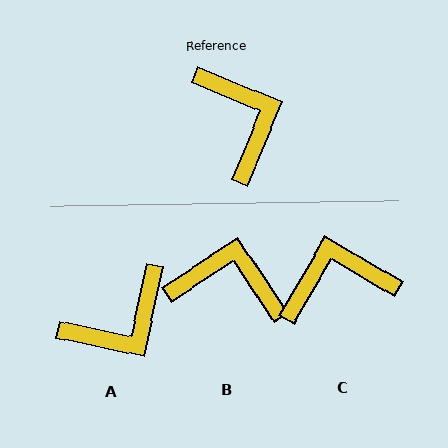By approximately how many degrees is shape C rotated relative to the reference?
Approximately 82 degrees counter-clockwise.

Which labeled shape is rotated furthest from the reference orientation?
C, about 82 degrees away.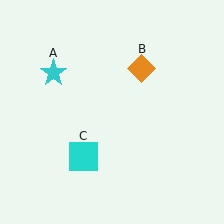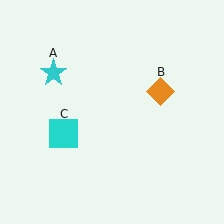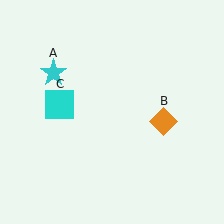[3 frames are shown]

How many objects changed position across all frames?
2 objects changed position: orange diamond (object B), cyan square (object C).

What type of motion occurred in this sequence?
The orange diamond (object B), cyan square (object C) rotated clockwise around the center of the scene.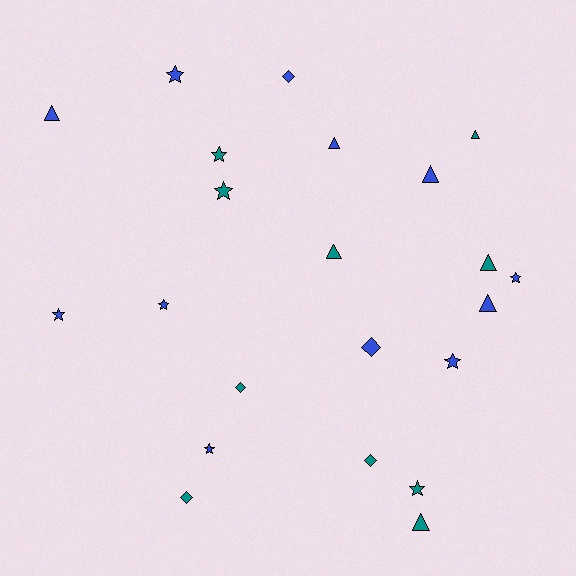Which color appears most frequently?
Blue, with 12 objects.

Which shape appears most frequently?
Star, with 9 objects.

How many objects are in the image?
There are 22 objects.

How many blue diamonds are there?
There are 2 blue diamonds.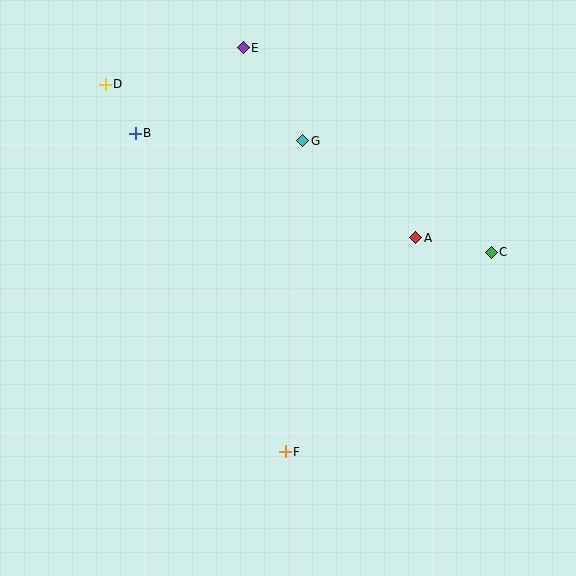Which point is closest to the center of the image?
Point A at (416, 238) is closest to the center.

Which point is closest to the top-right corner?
Point C is closest to the top-right corner.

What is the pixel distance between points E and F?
The distance between E and F is 406 pixels.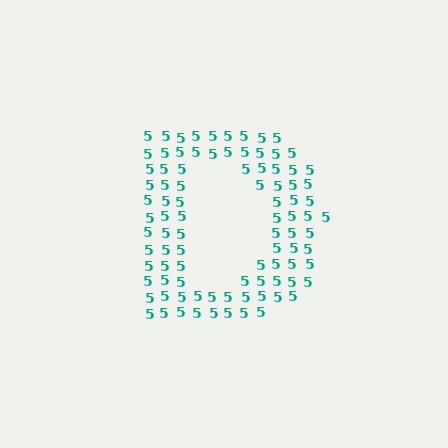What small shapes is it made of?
It is made of small digit 5's.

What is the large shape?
The large shape is the letter D.